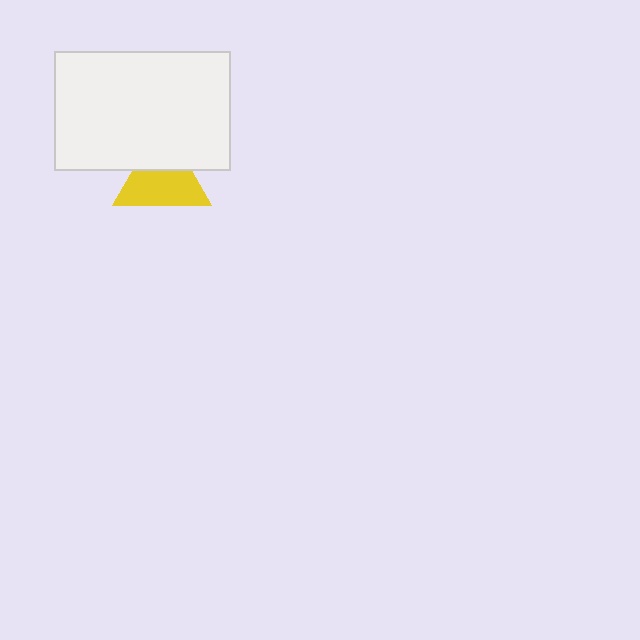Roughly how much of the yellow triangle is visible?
About half of it is visible (roughly 63%).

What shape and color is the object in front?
The object in front is a white rectangle.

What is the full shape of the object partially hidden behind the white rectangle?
The partially hidden object is a yellow triangle.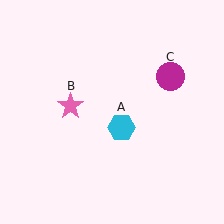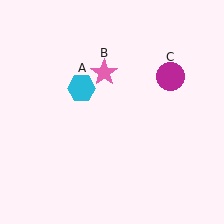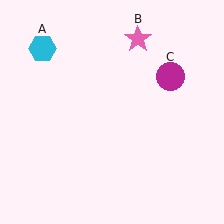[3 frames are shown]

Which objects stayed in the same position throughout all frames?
Magenta circle (object C) remained stationary.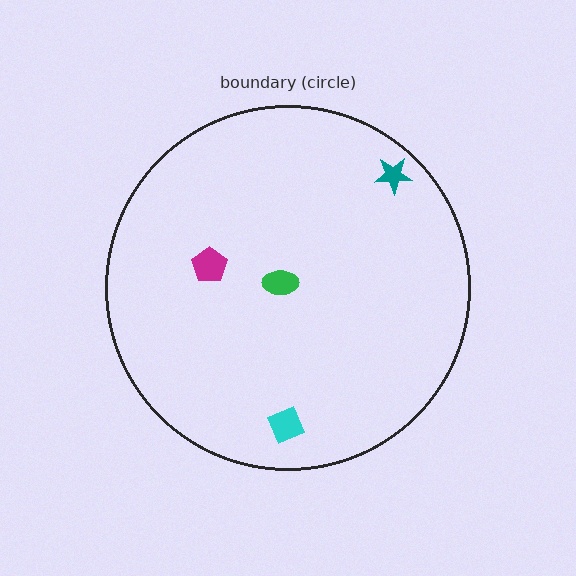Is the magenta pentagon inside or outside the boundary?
Inside.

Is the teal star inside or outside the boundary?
Inside.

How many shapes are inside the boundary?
4 inside, 0 outside.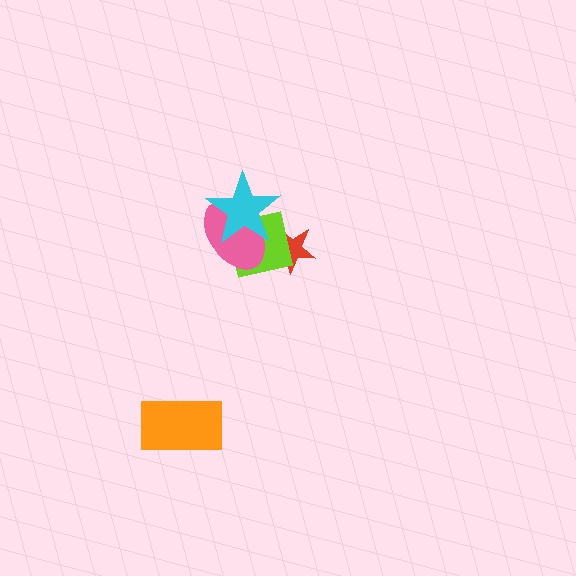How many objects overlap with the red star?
1 object overlaps with the red star.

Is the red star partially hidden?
Yes, it is partially covered by another shape.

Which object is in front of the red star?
The lime square is in front of the red star.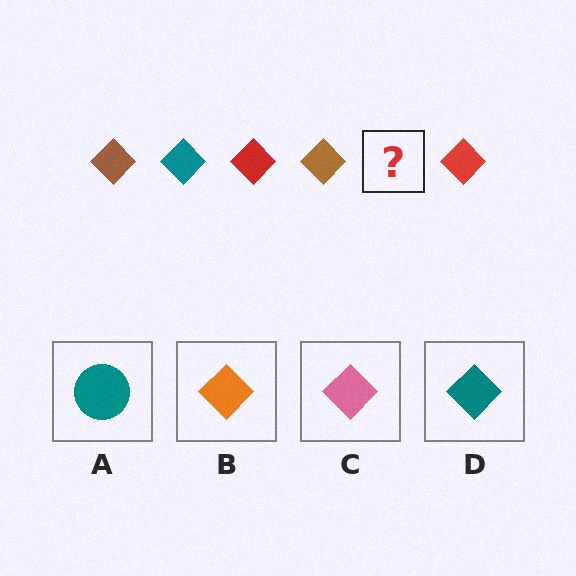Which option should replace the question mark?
Option D.